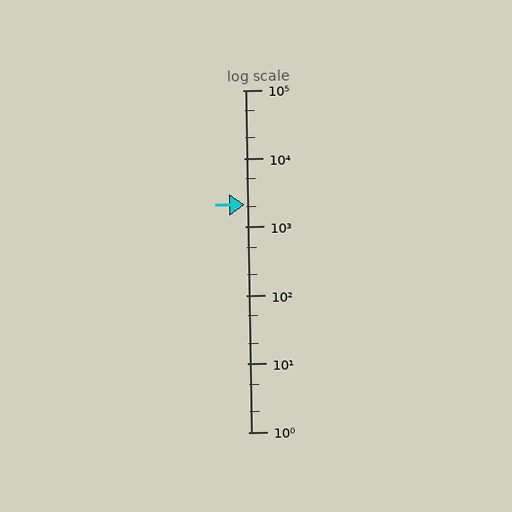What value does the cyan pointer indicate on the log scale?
The pointer indicates approximately 2100.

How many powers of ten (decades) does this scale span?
The scale spans 5 decades, from 1 to 100000.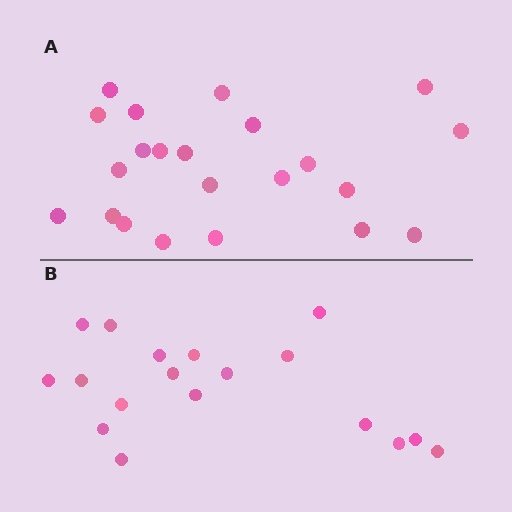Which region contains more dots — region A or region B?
Region A (the top region) has more dots.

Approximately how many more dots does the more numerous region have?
Region A has about 4 more dots than region B.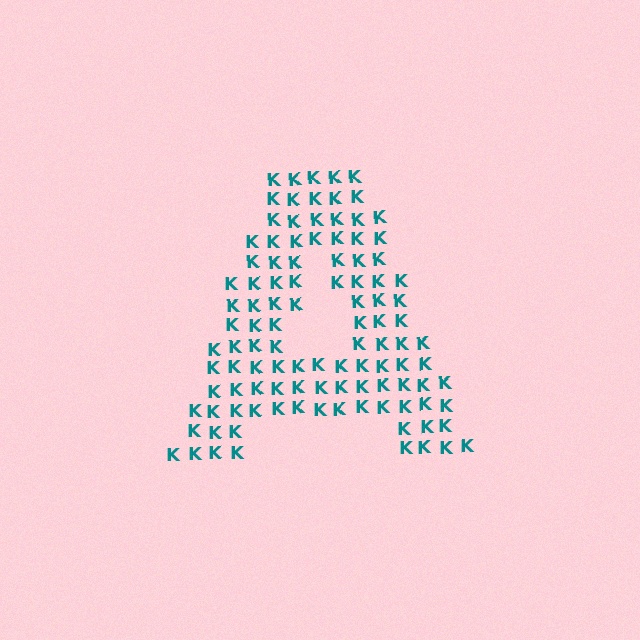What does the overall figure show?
The overall figure shows the letter A.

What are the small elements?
The small elements are letter K's.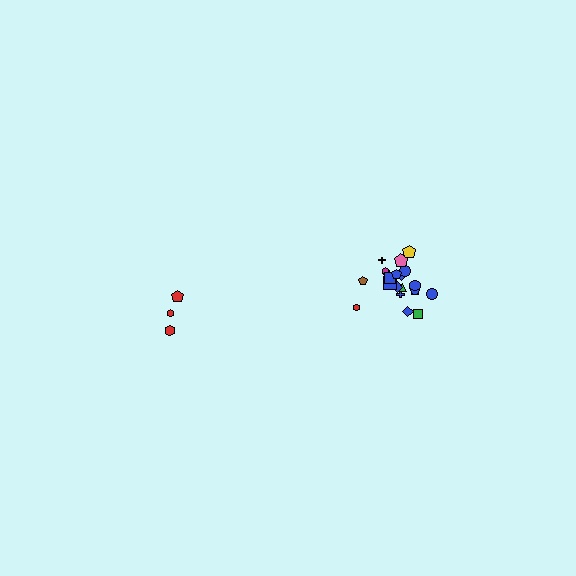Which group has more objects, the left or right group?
The right group.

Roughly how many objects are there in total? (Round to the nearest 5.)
Roughly 25 objects in total.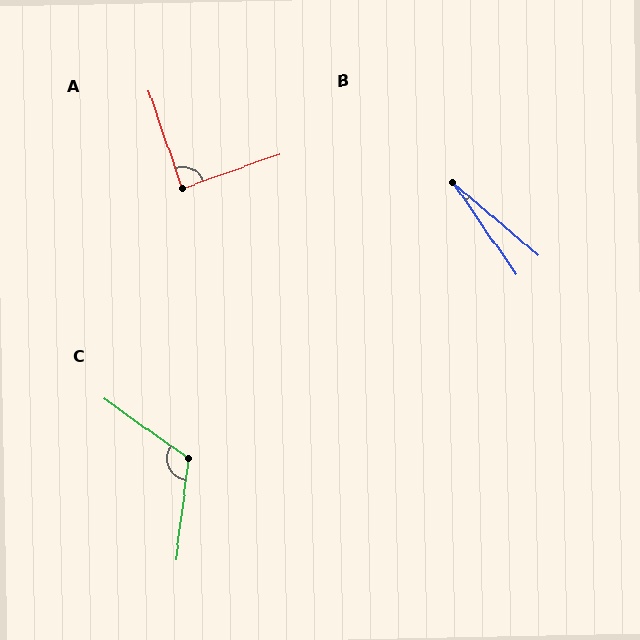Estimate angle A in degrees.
Approximately 89 degrees.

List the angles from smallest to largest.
B (15°), A (89°), C (118°).